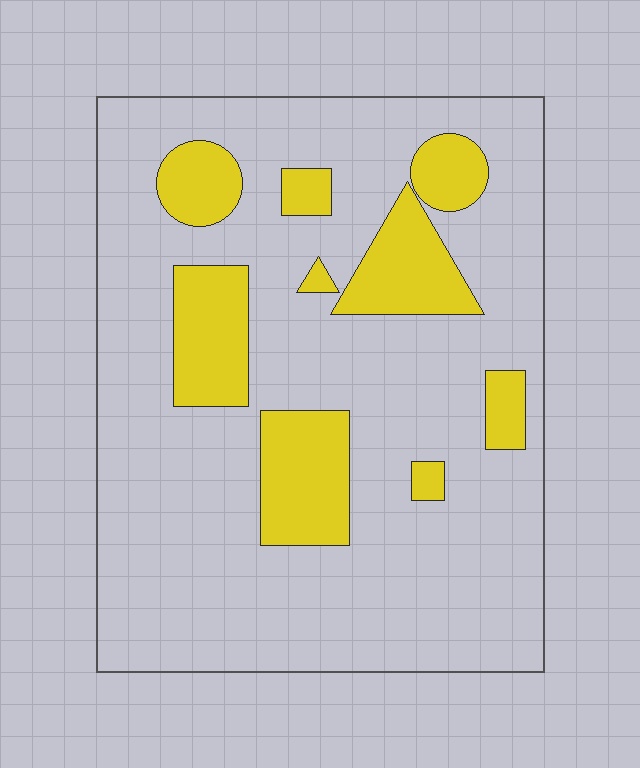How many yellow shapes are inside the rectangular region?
9.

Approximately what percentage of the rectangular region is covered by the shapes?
Approximately 20%.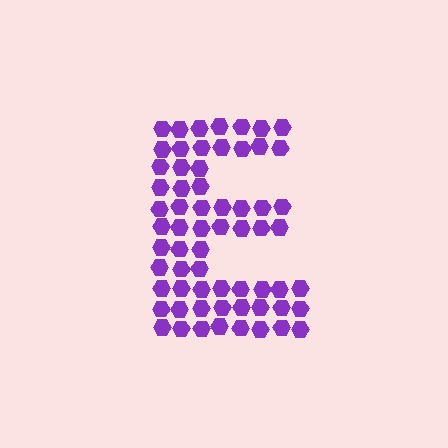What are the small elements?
The small elements are hexagons.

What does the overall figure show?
The overall figure shows the letter E.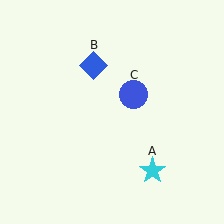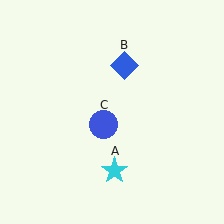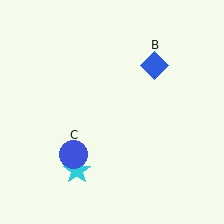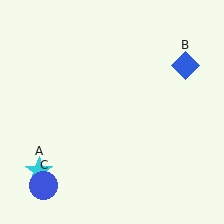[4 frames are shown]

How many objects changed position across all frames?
3 objects changed position: cyan star (object A), blue diamond (object B), blue circle (object C).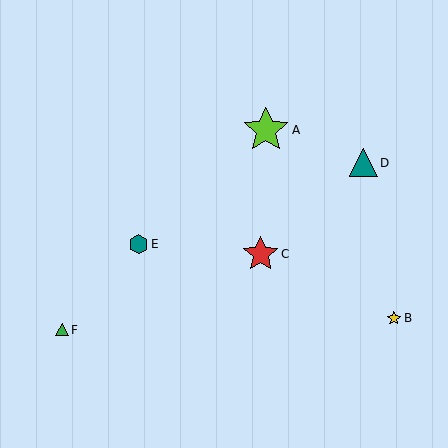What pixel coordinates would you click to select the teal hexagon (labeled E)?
Click at (139, 244) to select the teal hexagon E.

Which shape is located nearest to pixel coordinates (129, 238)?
The teal hexagon (labeled E) at (139, 244) is nearest to that location.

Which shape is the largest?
The lime star (labeled A) is the largest.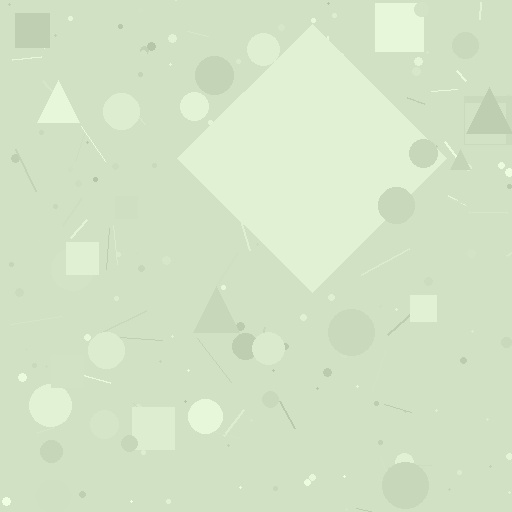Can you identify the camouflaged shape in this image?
The camouflaged shape is a diamond.